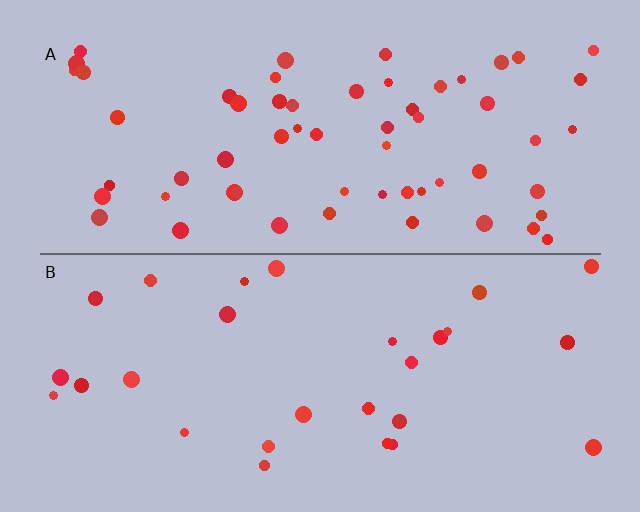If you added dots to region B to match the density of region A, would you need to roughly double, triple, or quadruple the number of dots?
Approximately double.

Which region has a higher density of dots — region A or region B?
A (the top).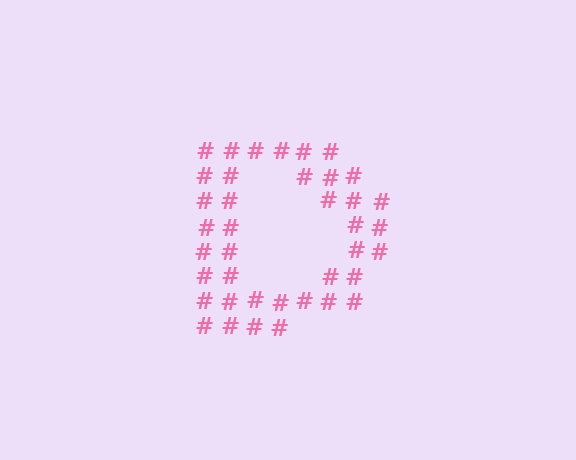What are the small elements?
The small elements are hash symbols.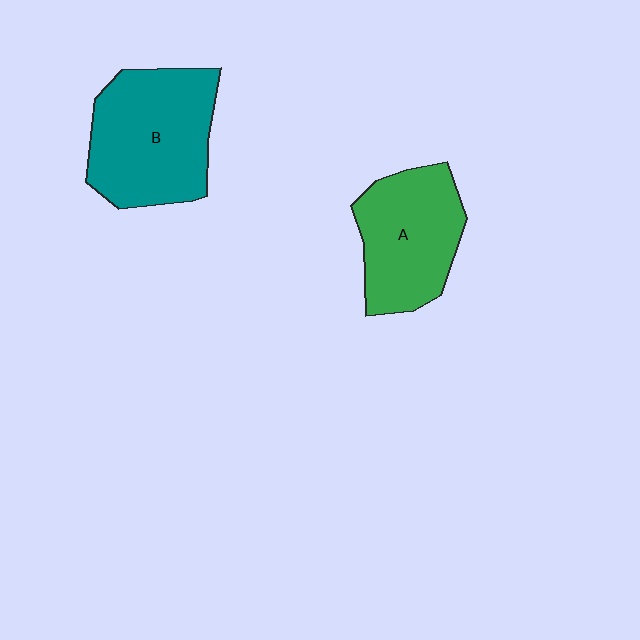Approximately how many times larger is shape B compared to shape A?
Approximately 1.2 times.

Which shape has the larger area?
Shape B (teal).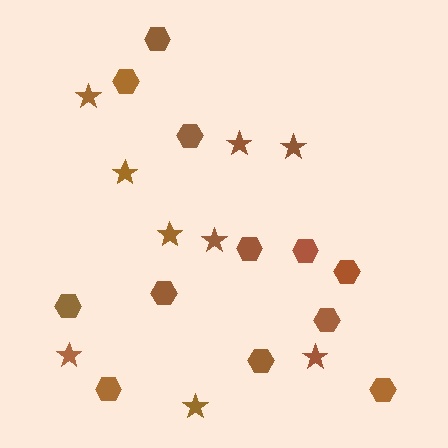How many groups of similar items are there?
There are 2 groups: one group of stars (9) and one group of hexagons (12).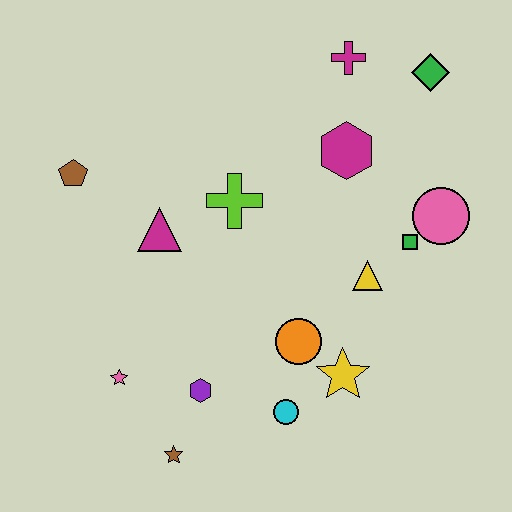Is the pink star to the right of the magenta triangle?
No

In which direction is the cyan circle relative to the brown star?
The cyan circle is to the right of the brown star.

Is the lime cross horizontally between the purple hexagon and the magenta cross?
Yes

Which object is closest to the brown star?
The purple hexagon is closest to the brown star.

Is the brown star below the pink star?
Yes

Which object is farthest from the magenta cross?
The brown star is farthest from the magenta cross.